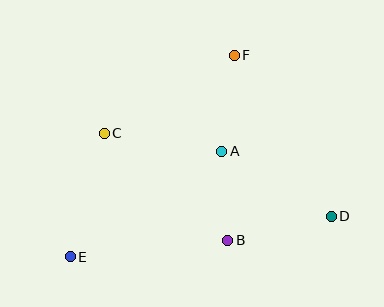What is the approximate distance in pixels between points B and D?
The distance between B and D is approximately 106 pixels.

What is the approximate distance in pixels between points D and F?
The distance between D and F is approximately 188 pixels.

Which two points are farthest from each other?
Points D and E are farthest from each other.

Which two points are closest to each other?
Points A and B are closest to each other.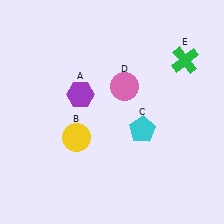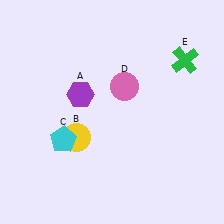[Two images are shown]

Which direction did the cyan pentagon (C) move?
The cyan pentagon (C) moved left.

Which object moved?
The cyan pentagon (C) moved left.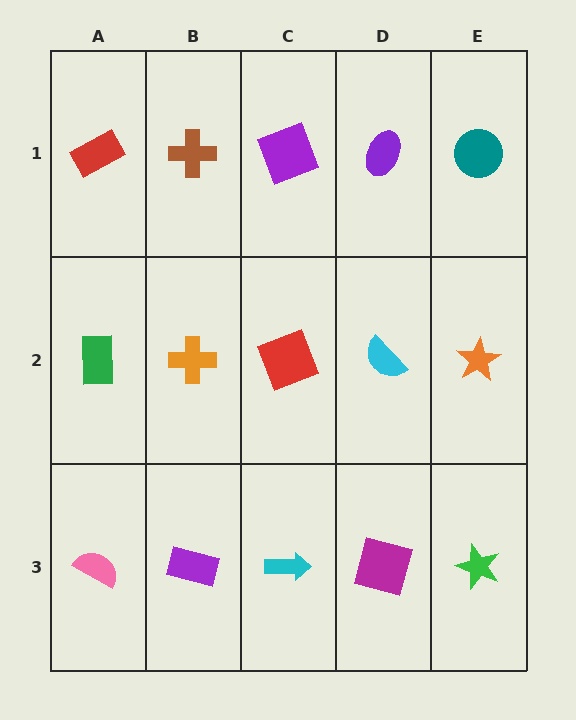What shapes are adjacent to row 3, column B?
An orange cross (row 2, column B), a pink semicircle (row 3, column A), a cyan arrow (row 3, column C).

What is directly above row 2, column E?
A teal circle.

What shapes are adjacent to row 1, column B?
An orange cross (row 2, column B), a red rectangle (row 1, column A), a purple square (row 1, column C).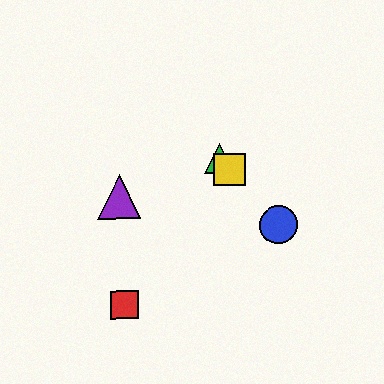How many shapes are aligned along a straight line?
3 shapes (the blue circle, the green triangle, the yellow square) are aligned along a straight line.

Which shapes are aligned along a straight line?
The blue circle, the green triangle, the yellow square are aligned along a straight line.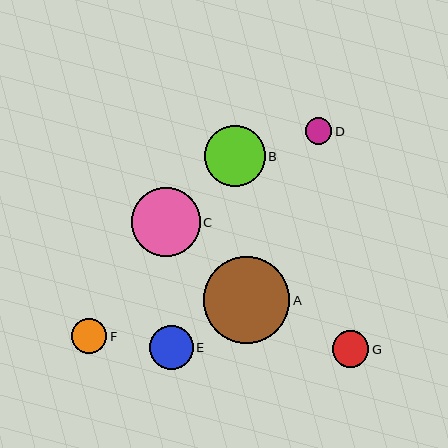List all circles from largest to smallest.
From largest to smallest: A, C, B, E, G, F, D.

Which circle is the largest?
Circle A is the largest with a size of approximately 86 pixels.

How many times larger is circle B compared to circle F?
Circle B is approximately 1.7 times the size of circle F.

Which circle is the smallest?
Circle D is the smallest with a size of approximately 27 pixels.